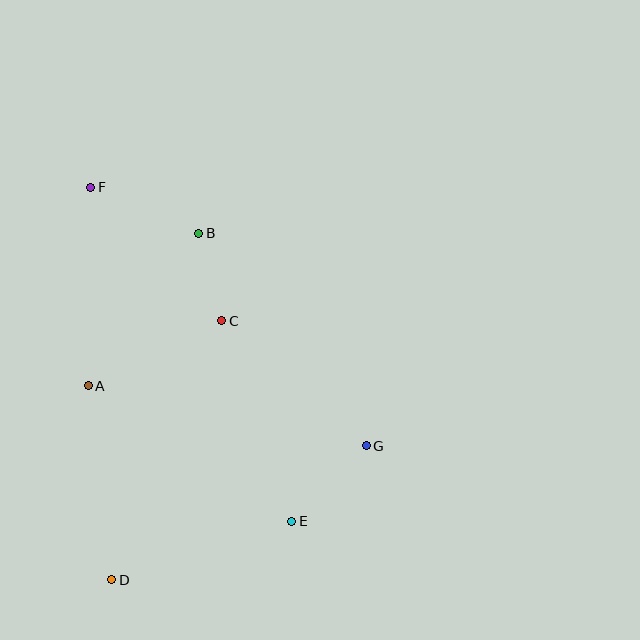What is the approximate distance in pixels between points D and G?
The distance between D and G is approximately 288 pixels.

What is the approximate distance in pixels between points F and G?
The distance between F and G is approximately 378 pixels.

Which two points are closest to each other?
Points B and C are closest to each other.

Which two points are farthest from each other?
Points D and F are farthest from each other.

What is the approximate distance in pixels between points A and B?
The distance between A and B is approximately 188 pixels.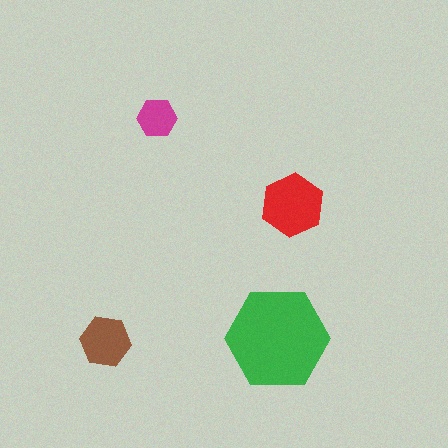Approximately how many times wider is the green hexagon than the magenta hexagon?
About 2.5 times wider.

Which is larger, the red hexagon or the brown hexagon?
The red one.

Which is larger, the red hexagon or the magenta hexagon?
The red one.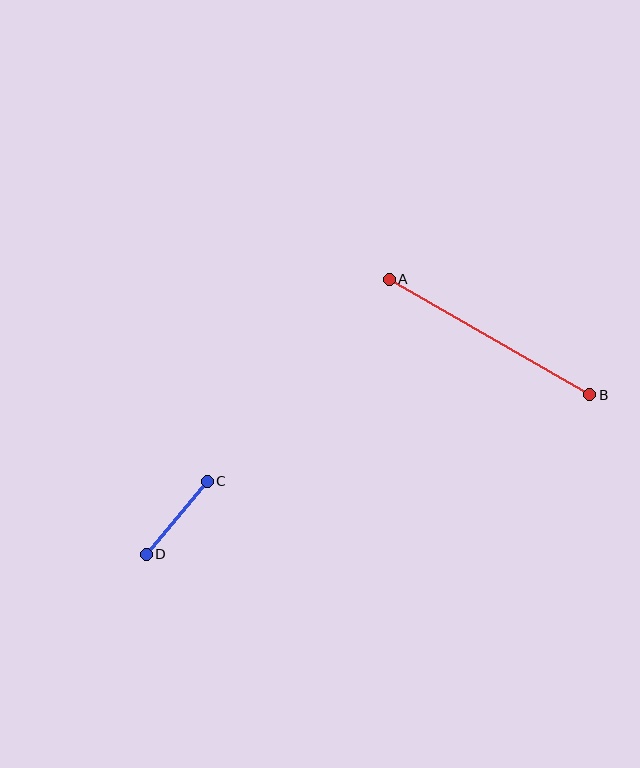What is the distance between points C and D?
The distance is approximately 95 pixels.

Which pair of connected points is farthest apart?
Points A and B are farthest apart.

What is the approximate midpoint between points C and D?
The midpoint is at approximately (177, 518) pixels.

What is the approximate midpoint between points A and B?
The midpoint is at approximately (489, 337) pixels.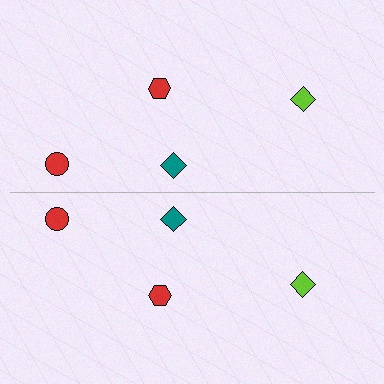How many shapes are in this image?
There are 8 shapes in this image.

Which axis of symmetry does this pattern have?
The pattern has a horizontal axis of symmetry running through the center of the image.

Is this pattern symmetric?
Yes, this pattern has bilateral (reflection) symmetry.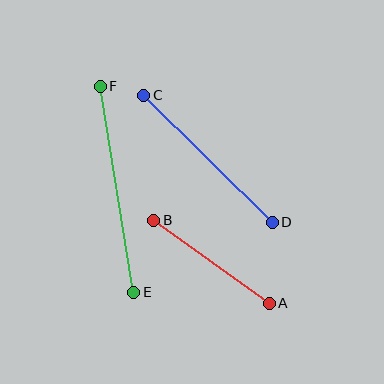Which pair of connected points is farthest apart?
Points E and F are farthest apart.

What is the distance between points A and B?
The distance is approximately 142 pixels.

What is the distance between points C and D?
The distance is approximately 180 pixels.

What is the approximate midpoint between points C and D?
The midpoint is at approximately (208, 159) pixels.